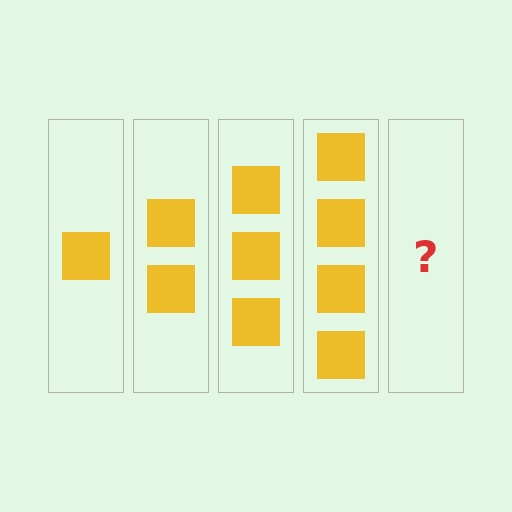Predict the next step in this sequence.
The next step is 5 squares.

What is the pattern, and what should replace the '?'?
The pattern is that each step adds one more square. The '?' should be 5 squares.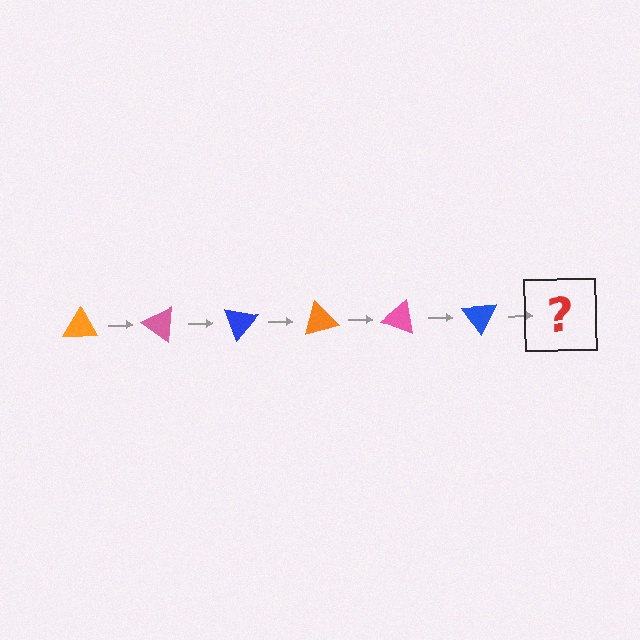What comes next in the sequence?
The next element should be an orange triangle, rotated 210 degrees from the start.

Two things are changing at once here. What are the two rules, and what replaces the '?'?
The two rules are that it rotates 35 degrees each step and the color cycles through orange, pink, and blue. The '?' should be an orange triangle, rotated 210 degrees from the start.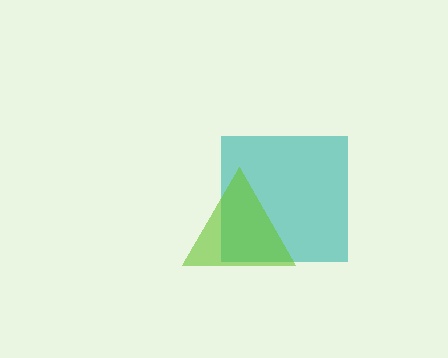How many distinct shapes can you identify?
There are 2 distinct shapes: a teal square, a lime triangle.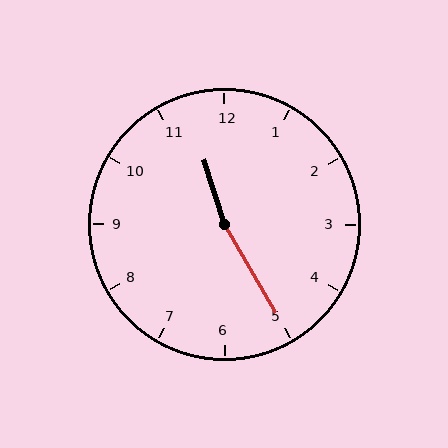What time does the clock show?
11:25.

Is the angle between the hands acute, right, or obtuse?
It is obtuse.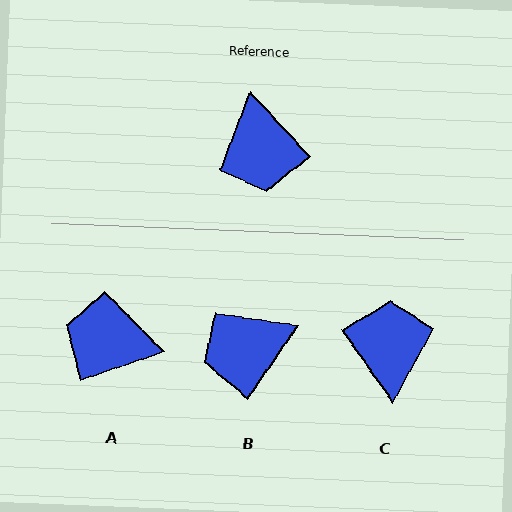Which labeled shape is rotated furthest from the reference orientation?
C, about 172 degrees away.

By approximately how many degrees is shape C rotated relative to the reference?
Approximately 172 degrees counter-clockwise.